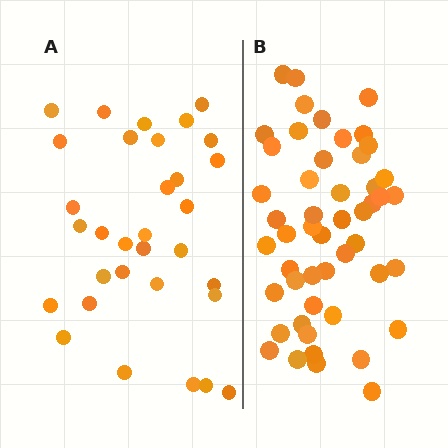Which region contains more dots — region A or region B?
Region B (the right region) has more dots.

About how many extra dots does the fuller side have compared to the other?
Region B has approximately 20 more dots than region A.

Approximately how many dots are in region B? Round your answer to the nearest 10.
About 50 dots.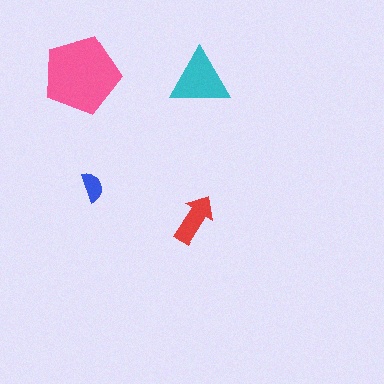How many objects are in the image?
There are 4 objects in the image.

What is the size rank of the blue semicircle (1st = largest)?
4th.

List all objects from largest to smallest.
The pink pentagon, the cyan triangle, the red arrow, the blue semicircle.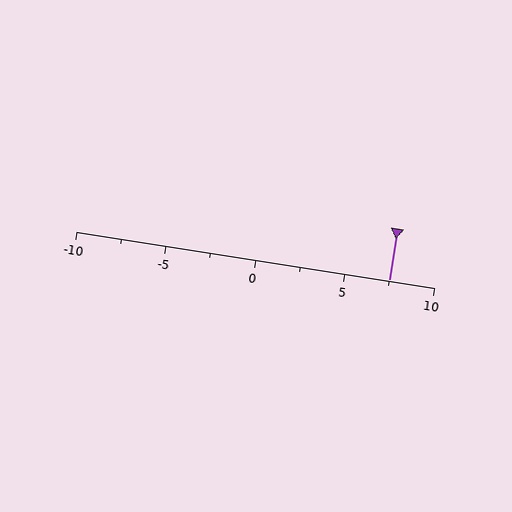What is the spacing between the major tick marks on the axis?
The major ticks are spaced 5 apart.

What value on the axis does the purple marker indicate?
The marker indicates approximately 7.5.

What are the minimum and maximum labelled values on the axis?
The axis runs from -10 to 10.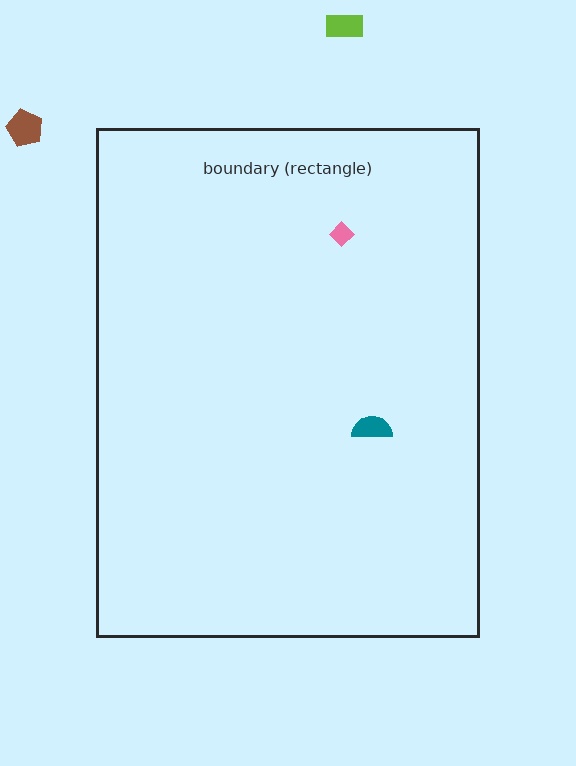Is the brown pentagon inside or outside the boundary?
Outside.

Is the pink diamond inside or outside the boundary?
Inside.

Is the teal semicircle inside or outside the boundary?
Inside.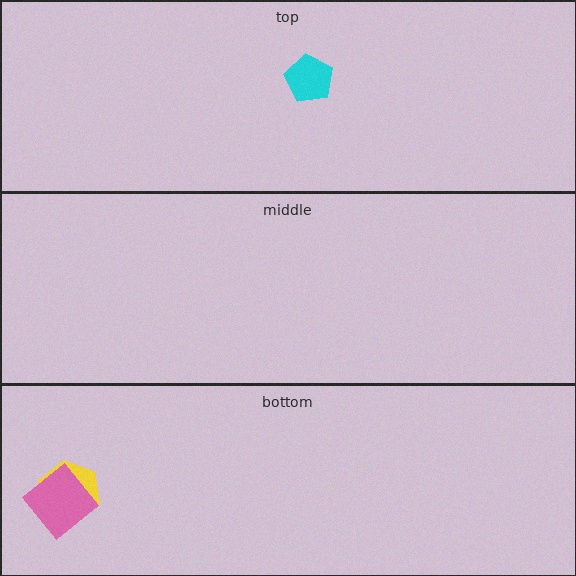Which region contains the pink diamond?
The bottom region.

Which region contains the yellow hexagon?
The bottom region.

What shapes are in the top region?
The cyan pentagon.